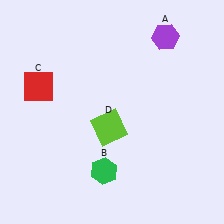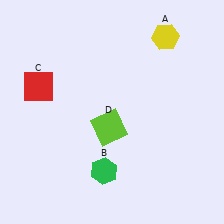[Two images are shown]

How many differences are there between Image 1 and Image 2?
There is 1 difference between the two images.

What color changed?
The hexagon (A) changed from purple in Image 1 to yellow in Image 2.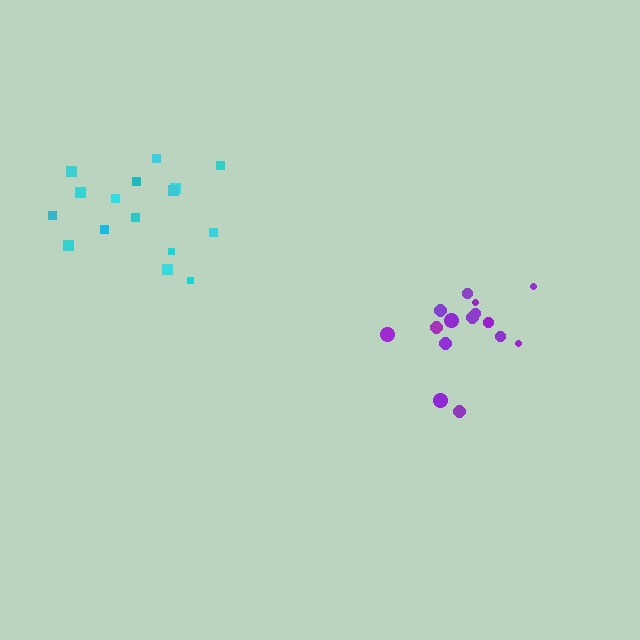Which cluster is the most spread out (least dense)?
Cyan.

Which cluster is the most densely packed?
Purple.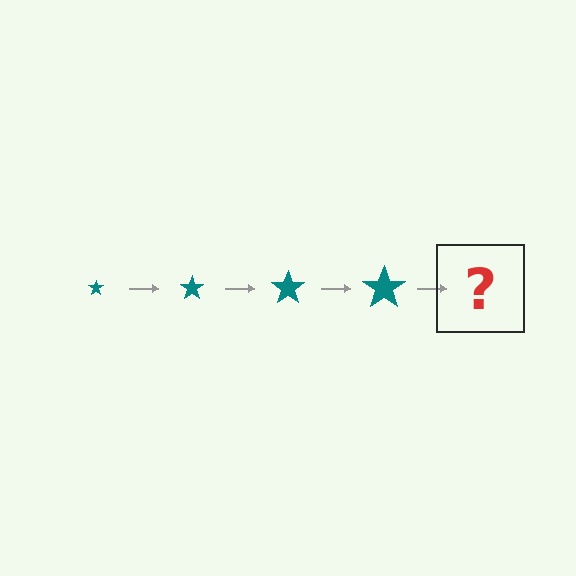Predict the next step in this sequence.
The next step is a teal star, larger than the previous one.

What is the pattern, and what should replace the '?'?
The pattern is that the star gets progressively larger each step. The '?' should be a teal star, larger than the previous one.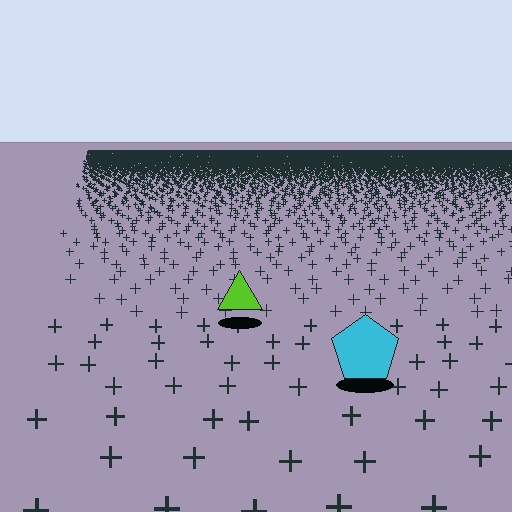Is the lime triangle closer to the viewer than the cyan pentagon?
No. The cyan pentagon is closer — you can tell from the texture gradient: the ground texture is coarser near it.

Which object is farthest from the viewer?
The lime triangle is farthest from the viewer. It appears smaller and the ground texture around it is denser.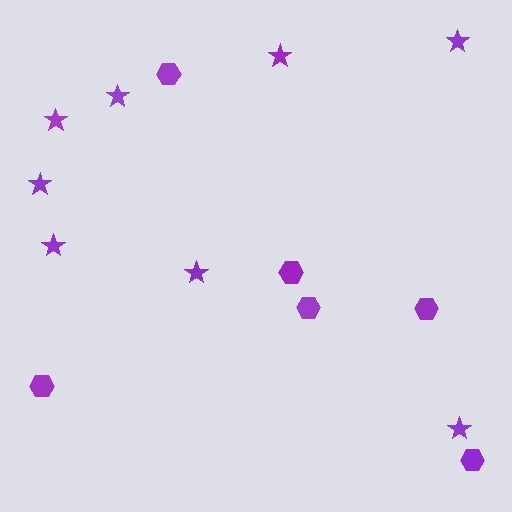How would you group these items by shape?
There are 2 groups: one group of hexagons (6) and one group of stars (8).